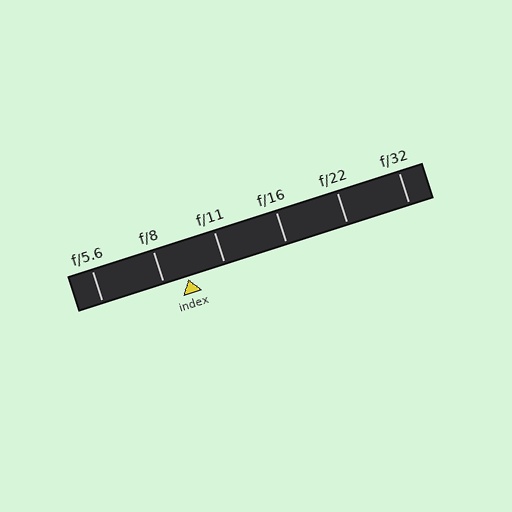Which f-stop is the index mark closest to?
The index mark is closest to f/8.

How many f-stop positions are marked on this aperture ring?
There are 6 f-stop positions marked.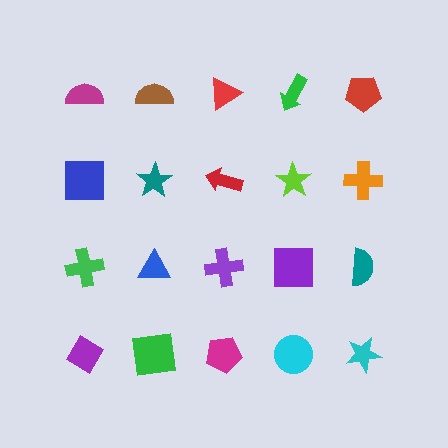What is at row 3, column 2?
A blue triangle.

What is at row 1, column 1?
A magenta semicircle.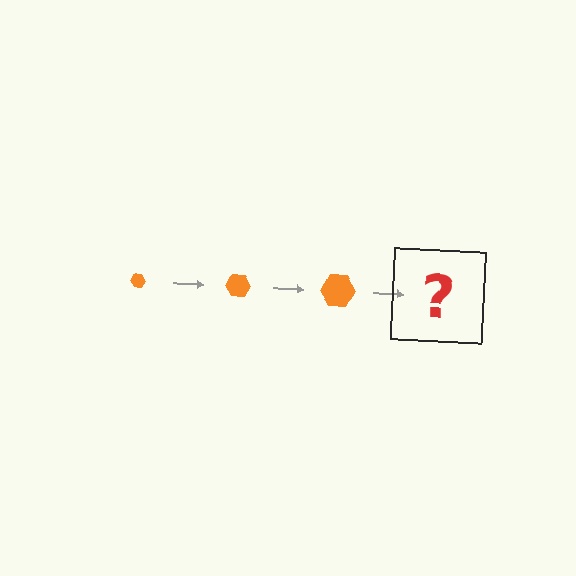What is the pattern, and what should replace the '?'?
The pattern is that the hexagon gets progressively larger each step. The '?' should be an orange hexagon, larger than the previous one.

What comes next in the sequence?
The next element should be an orange hexagon, larger than the previous one.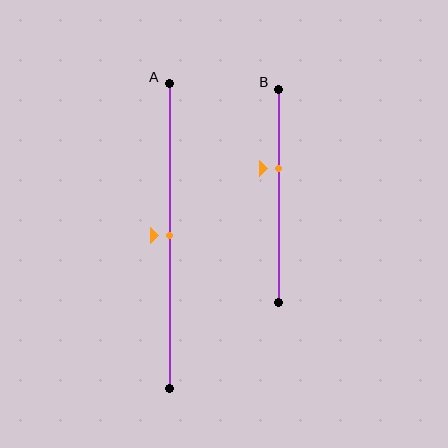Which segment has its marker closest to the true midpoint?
Segment A has its marker closest to the true midpoint.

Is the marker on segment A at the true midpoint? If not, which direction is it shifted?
Yes, the marker on segment A is at the true midpoint.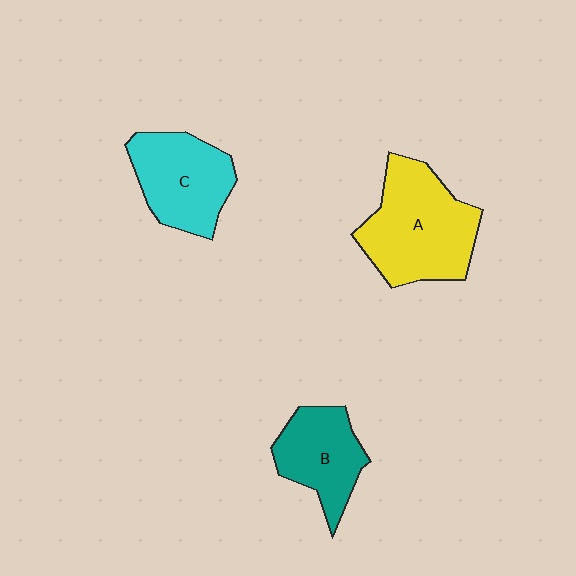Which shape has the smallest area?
Shape B (teal).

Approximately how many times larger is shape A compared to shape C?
Approximately 1.3 times.